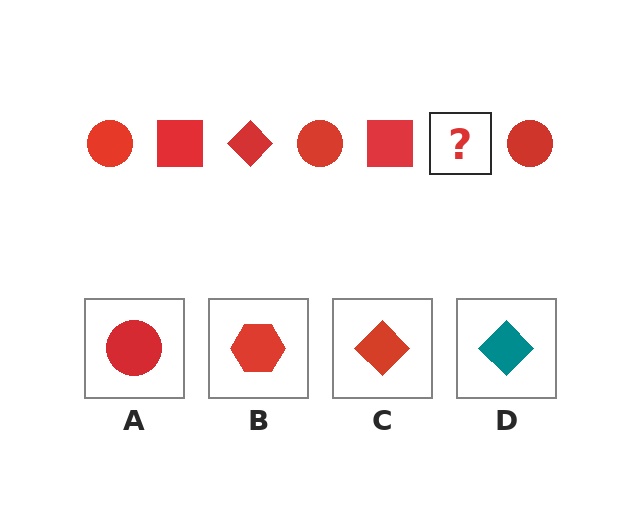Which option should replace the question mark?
Option C.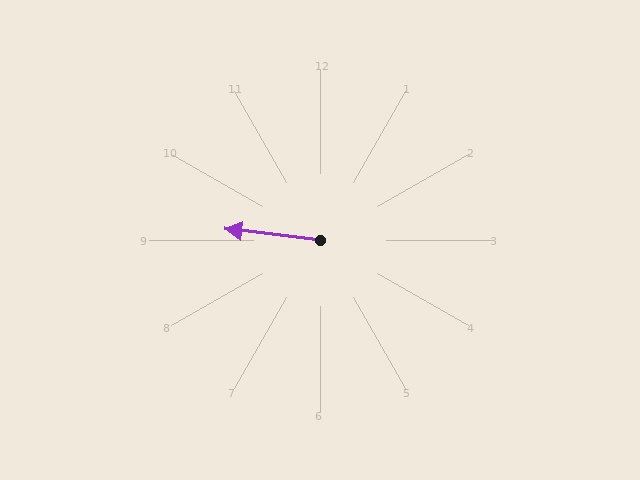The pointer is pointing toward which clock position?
Roughly 9 o'clock.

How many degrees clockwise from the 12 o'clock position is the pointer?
Approximately 277 degrees.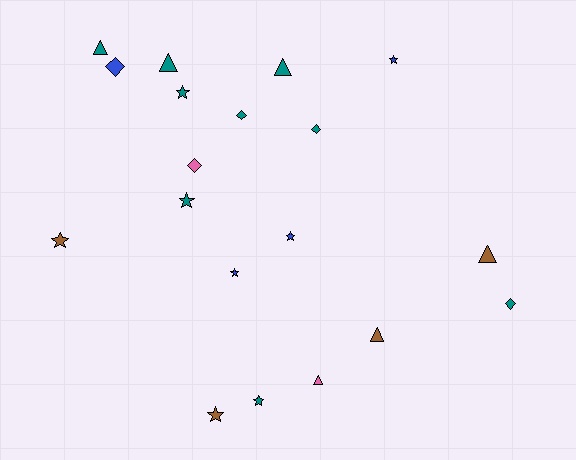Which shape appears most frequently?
Star, with 8 objects.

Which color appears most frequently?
Teal, with 9 objects.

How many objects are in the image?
There are 19 objects.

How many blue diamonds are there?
There is 1 blue diamond.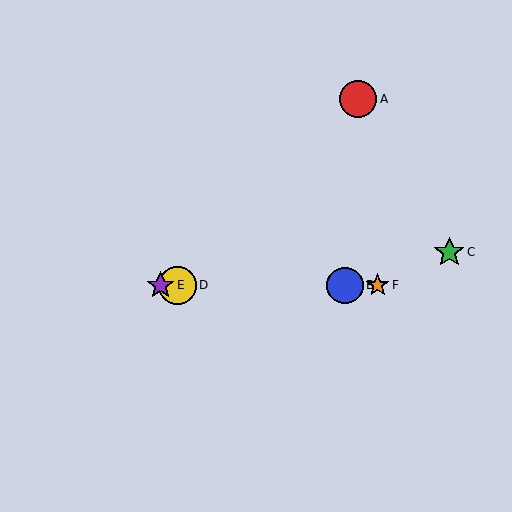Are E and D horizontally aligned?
Yes, both are at y≈285.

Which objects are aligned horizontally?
Objects B, D, E, F are aligned horizontally.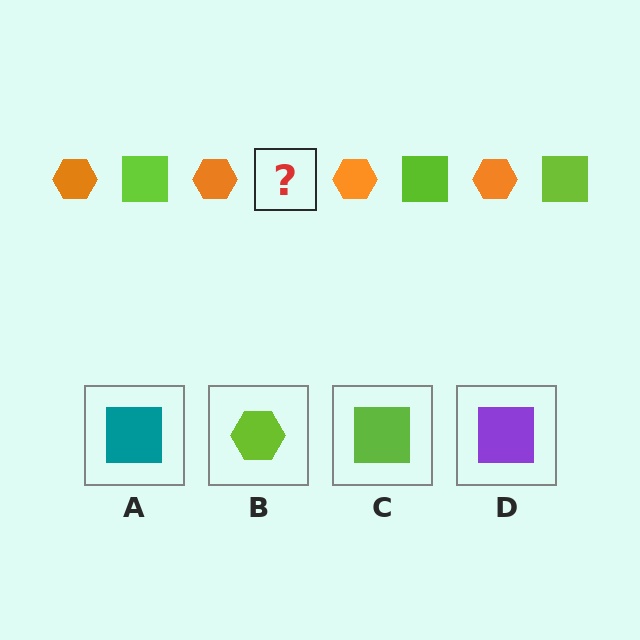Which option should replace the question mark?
Option C.